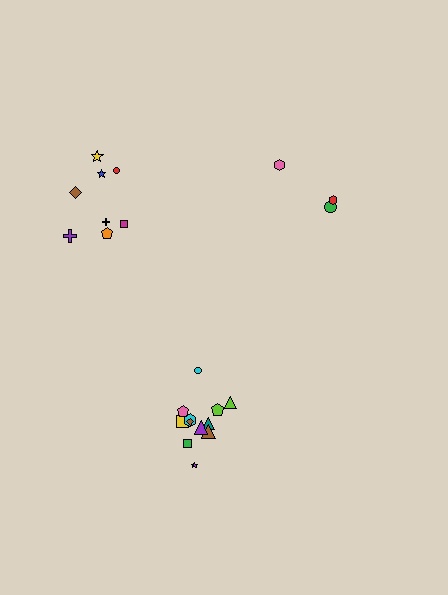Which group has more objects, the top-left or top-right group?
The top-left group.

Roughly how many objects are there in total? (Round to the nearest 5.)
Roughly 25 objects in total.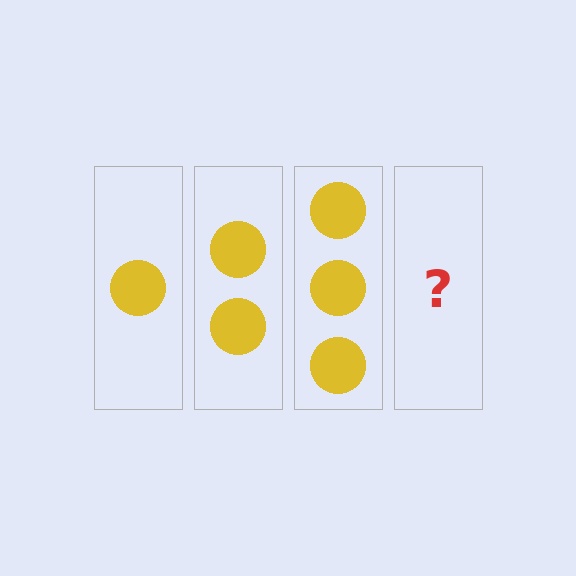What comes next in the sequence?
The next element should be 4 circles.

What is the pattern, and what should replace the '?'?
The pattern is that each step adds one more circle. The '?' should be 4 circles.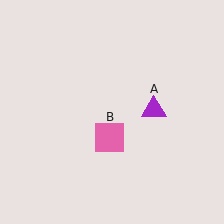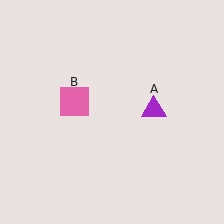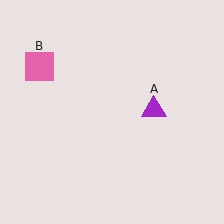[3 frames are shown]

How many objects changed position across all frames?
1 object changed position: pink square (object B).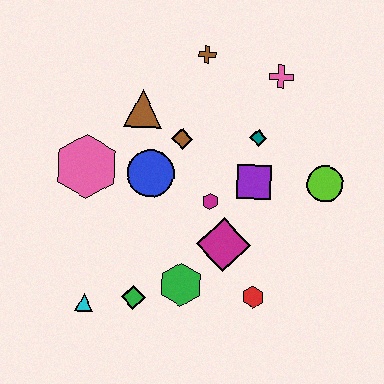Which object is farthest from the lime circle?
The cyan triangle is farthest from the lime circle.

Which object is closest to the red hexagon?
The magenta diamond is closest to the red hexagon.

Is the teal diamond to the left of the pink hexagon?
No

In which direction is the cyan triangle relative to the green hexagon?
The cyan triangle is to the left of the green hexagon.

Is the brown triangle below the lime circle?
No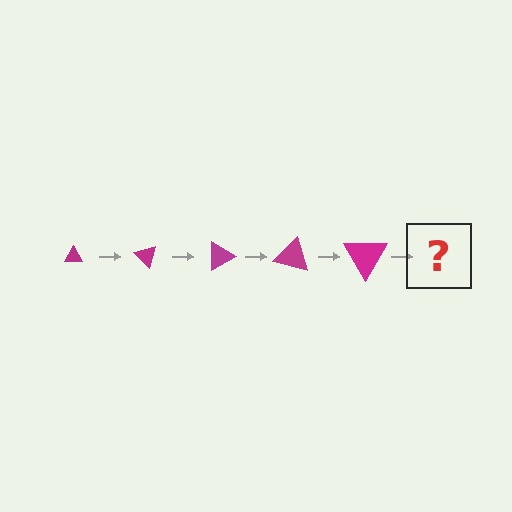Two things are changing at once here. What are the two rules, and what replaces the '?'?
The two rules are that the triangle grows larger each step and it rotates 45 degrees each step. The '?' should be a triangle, larger than the previous one and rotated 225 degrees from the start.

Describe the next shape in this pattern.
It should be a triangle, larger than the previous one and rotated 225 degrees from the start.